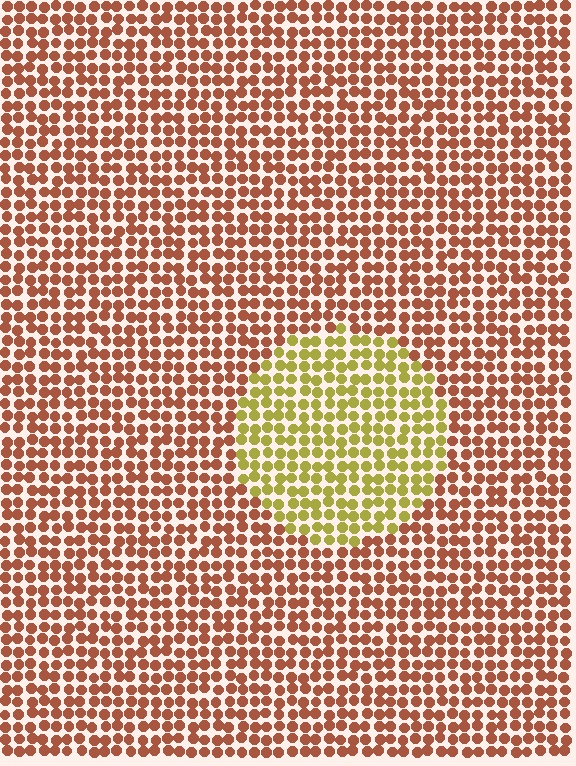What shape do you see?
I see a circle.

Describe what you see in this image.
The image is filled with small brown elements in a uniform arrangement. A circle-shaped region is visible where the elements are tinted to a slightly different hue, forming a subtle color boundary.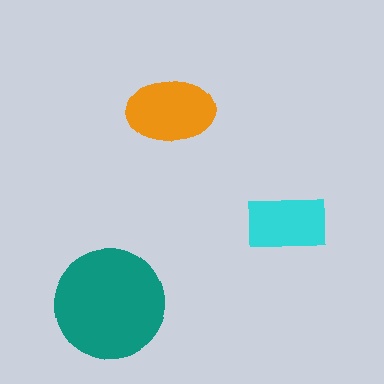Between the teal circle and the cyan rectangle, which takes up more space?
The teal circle.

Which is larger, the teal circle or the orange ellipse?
The teal circle.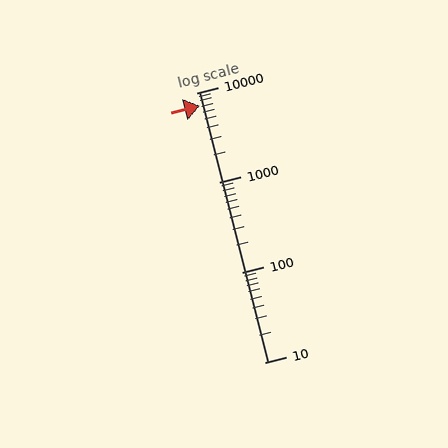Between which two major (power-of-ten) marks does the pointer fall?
The pointer is between 1000 and 10000.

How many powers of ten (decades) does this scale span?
The scale spans 3 decades, from 10 to 10000.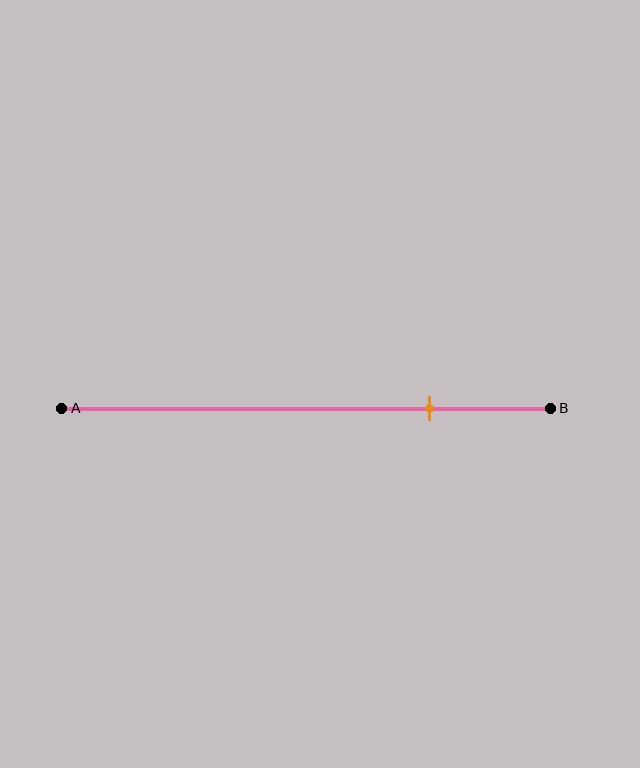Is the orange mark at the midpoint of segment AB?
No, the mark is at about 75% from A, not at the 50% midpoint.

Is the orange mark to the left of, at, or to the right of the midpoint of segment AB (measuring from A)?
The orange mark is to the right of the midpoint of segment AB.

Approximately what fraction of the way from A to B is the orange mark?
The orange mark is approximately 75% of the way from A to B.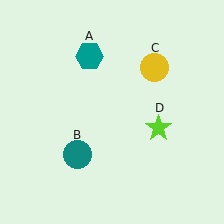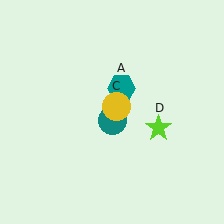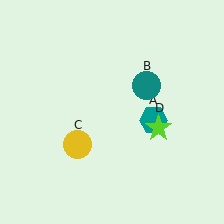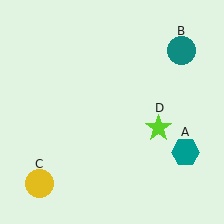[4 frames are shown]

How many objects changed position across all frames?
3 objects changed position: teal hexagon (object A), teal circle (object B), yellow circle (object C).